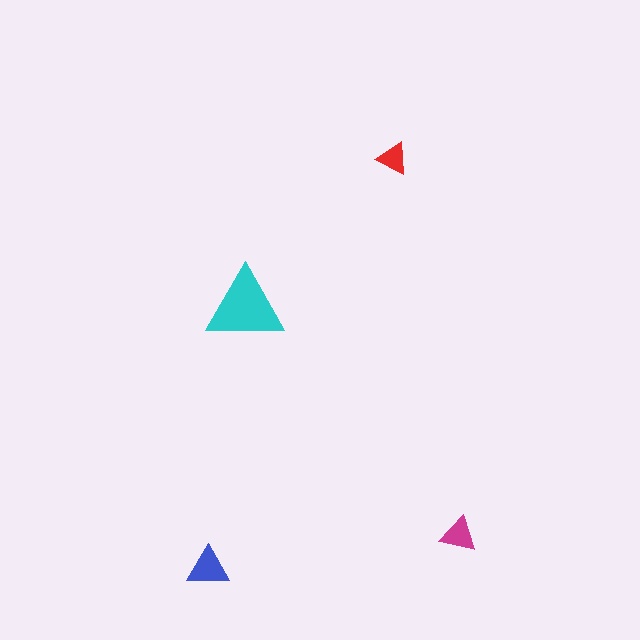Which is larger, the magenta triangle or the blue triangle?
The blue one.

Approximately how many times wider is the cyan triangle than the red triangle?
About 2.5 times wider.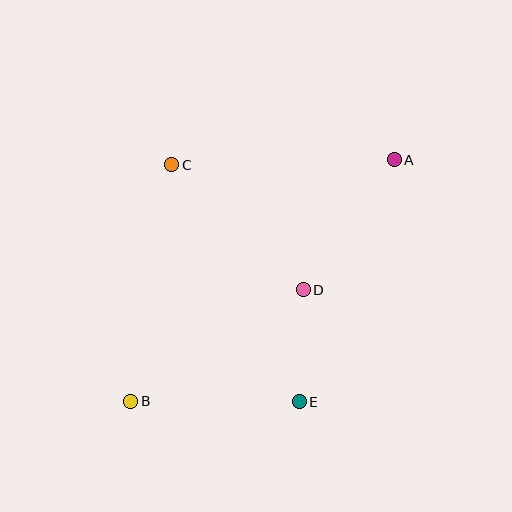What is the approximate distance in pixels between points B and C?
The distance between B and C is approximately 240 pixels.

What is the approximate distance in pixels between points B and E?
The distance between B and E is approximately 169 pixels.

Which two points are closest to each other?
Points D and E are closest to each other.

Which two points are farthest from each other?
Points A and B are farthest from each other.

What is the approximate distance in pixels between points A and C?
The distance between A and C is approximately 222 pixels.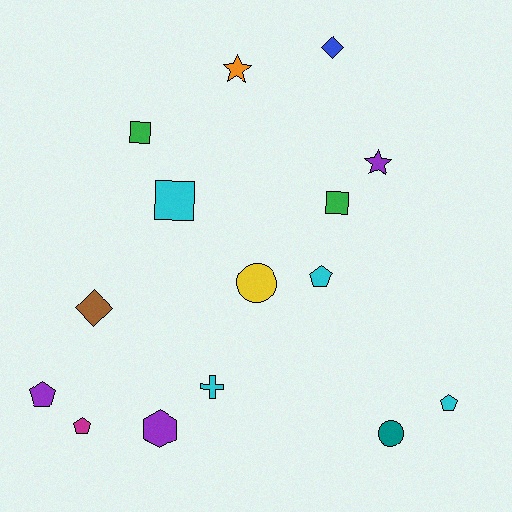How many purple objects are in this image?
There are 3 purple objects.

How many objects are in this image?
There are 15 objects.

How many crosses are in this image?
There is 1 cross.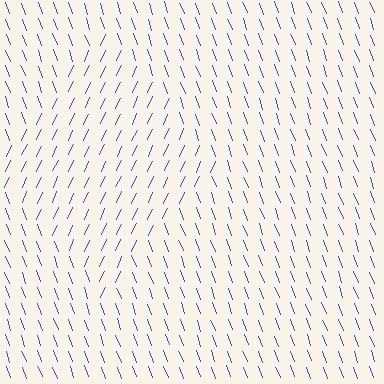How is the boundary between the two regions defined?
The boundary is defined purely by a change in line orientation (approximately 45 degrees difference). All lines are the same color and thickness.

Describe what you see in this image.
The image is filled with small blue line segments. A diamond region in the image has lines oriented differently from the surrounding lines, creating a visible texture boundary.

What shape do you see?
I see a diamond.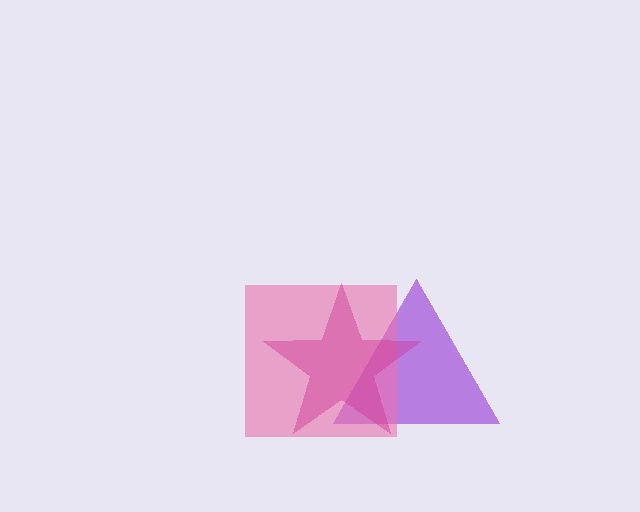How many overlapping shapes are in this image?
There are 3 overlapping shapes in the image.